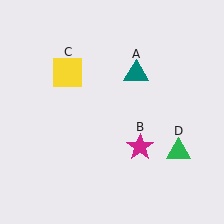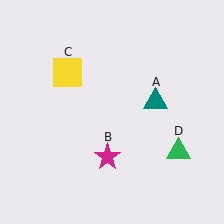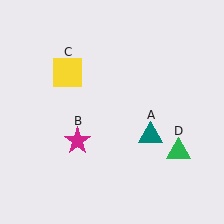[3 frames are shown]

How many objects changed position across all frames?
2 objects changed position: teal triangle (object A), magenta star (object B).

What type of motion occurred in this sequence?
The teal triangle (object A), magenta star (object B) rotated clockwise around the center of the scene.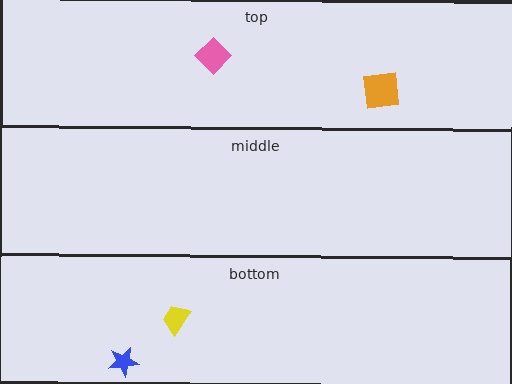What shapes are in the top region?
The orange square, the pink diamond.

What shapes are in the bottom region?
The yellow trapezoid, the blue star.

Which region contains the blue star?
The bottom region.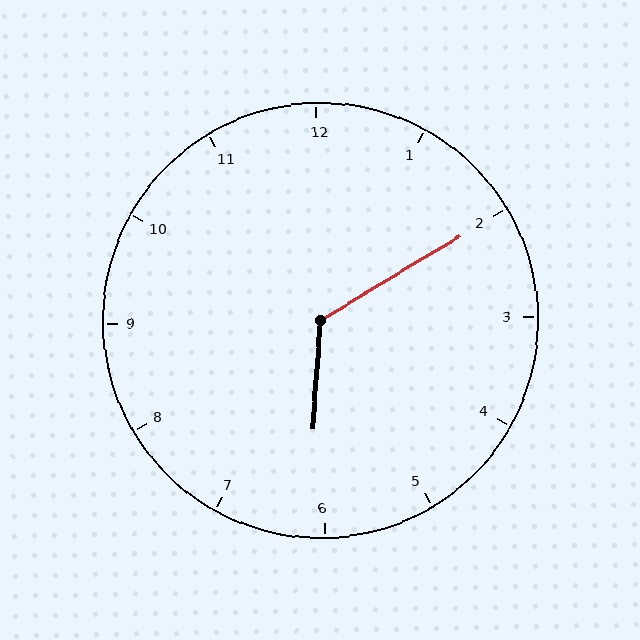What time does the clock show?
6:10.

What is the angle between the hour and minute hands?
Approximately 125 degrees.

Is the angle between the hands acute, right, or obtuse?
It is obtuse.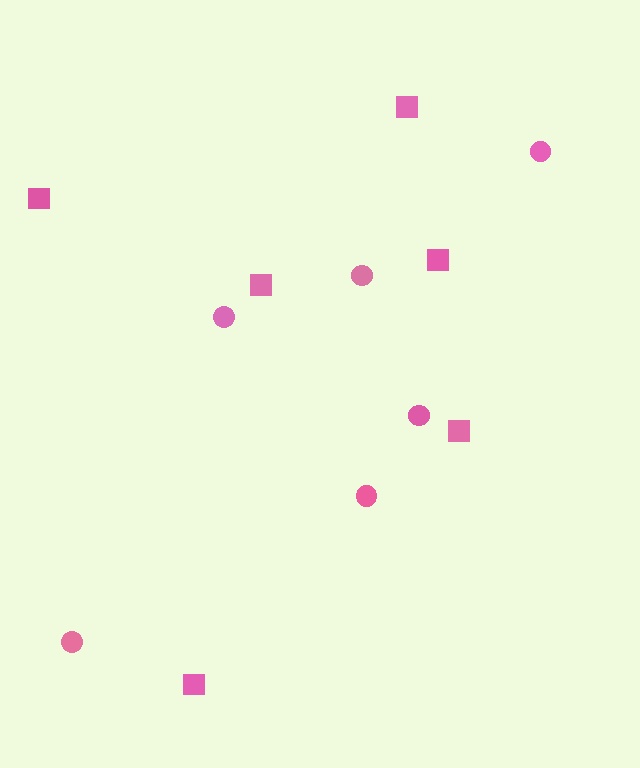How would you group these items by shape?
There are 2 groups: one group of circles (6) and one group of squares (6).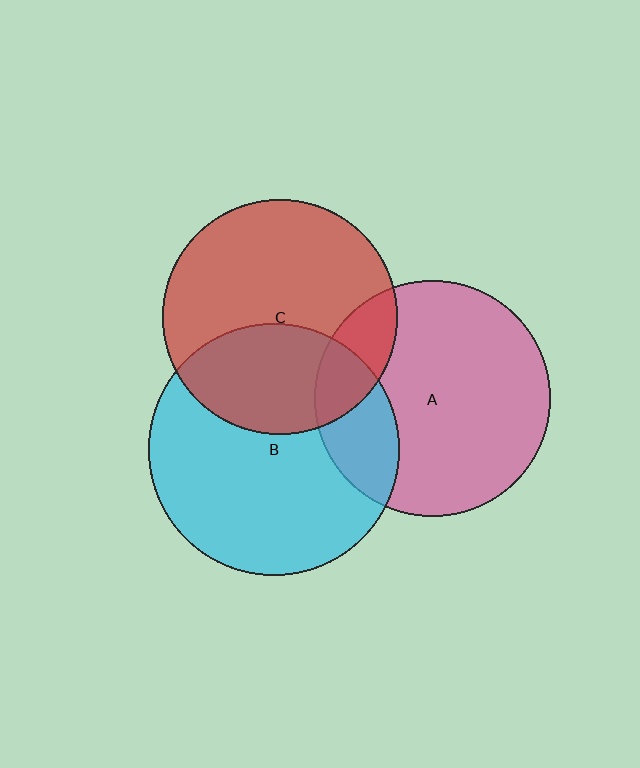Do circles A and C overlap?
Yes.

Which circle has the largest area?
Circle B (cyan).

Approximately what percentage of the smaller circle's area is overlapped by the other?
Approximately 15%.